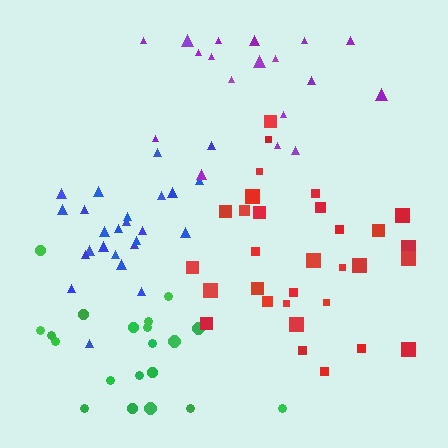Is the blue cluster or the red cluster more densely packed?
Blue.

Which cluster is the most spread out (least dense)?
Green.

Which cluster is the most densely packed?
Blue.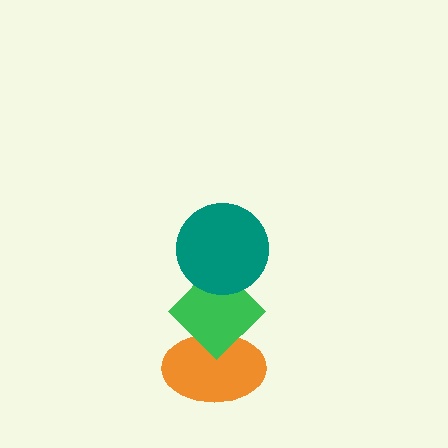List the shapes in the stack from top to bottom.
From top to bottom: the teal circle, the green diamond, the orange ellipse.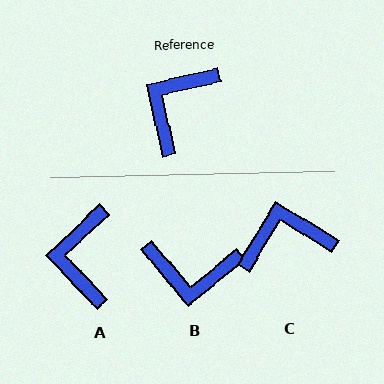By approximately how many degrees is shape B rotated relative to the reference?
Approximately 117 degrees counter-clockwise.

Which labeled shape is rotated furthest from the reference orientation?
B, about 117 degrees away.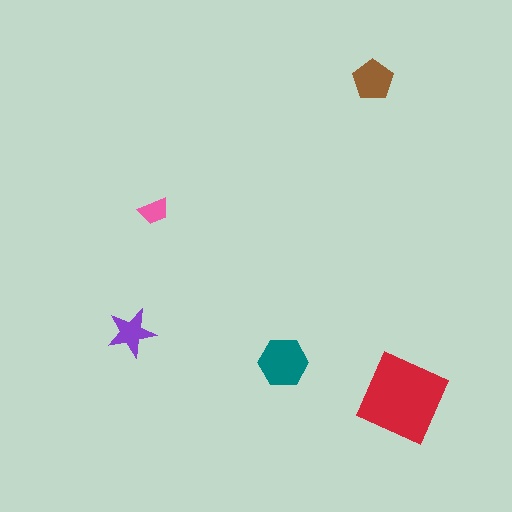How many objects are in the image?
There are 5 objects in the image.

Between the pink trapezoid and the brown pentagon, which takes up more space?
The brown pentagon.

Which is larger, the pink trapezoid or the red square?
The red square.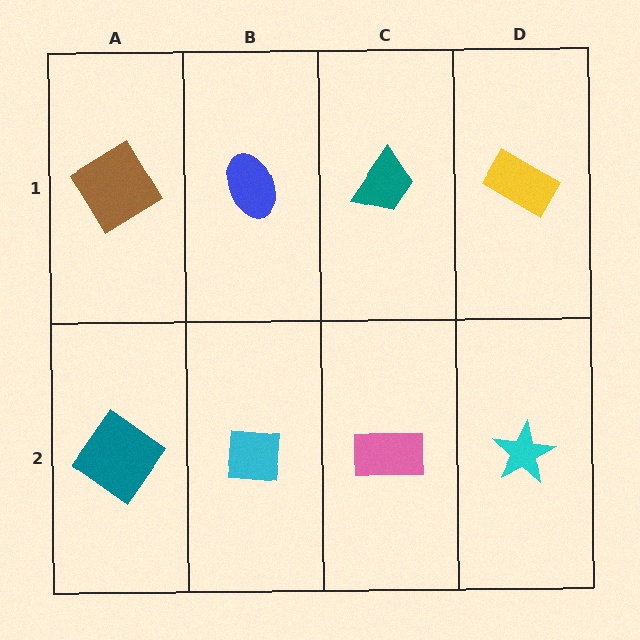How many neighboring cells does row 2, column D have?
2.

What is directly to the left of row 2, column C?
A cyan square.